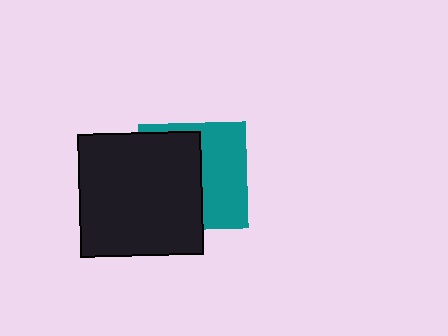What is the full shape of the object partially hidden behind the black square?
The partially hidden object is a teal square.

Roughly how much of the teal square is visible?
About half of it is visible (roughly 47%).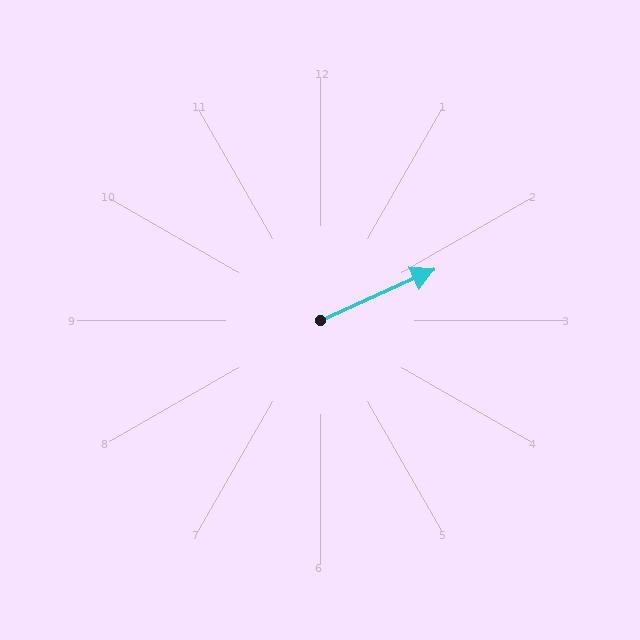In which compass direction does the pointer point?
Northeast.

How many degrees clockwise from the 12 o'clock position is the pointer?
Approximately 66 degrees.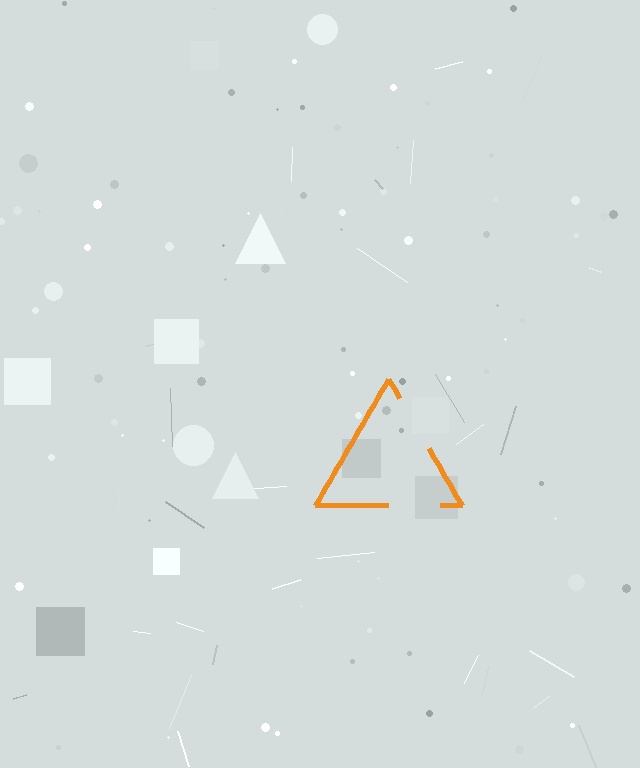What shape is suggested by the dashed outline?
The dashed outline suggests a triangle.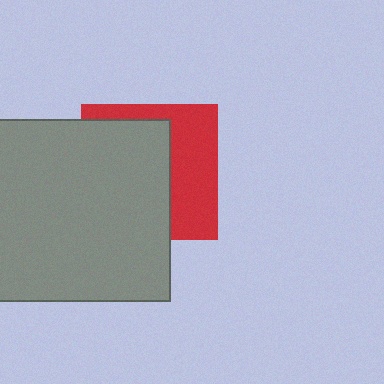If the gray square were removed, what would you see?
You would see the complete red square.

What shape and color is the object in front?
The object in front is a gray square.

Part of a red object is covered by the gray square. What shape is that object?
It is a square.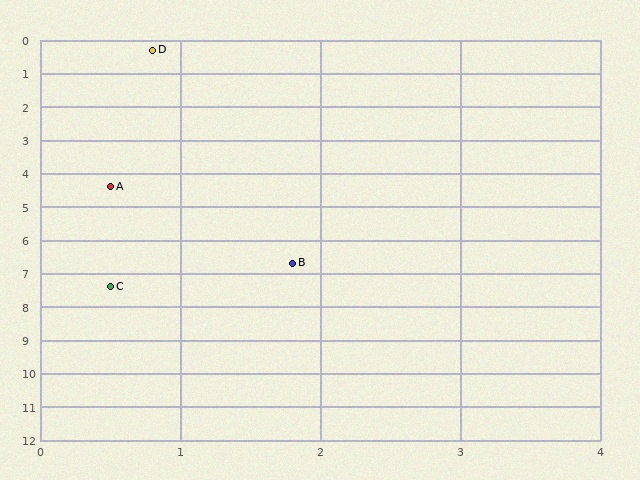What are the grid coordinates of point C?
Point C is at approximately (0.5, 7.4).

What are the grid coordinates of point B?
Point B is at approximately (1.8, 6.7).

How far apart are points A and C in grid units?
Points A and C are about 3.0 grid units apart.